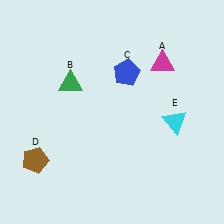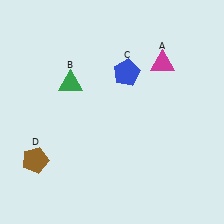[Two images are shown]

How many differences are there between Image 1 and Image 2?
There is 1 difference between the two images.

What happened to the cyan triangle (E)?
The cyan triangle (E) was removed in Image 2. It was in the bottom-right area of Image 1.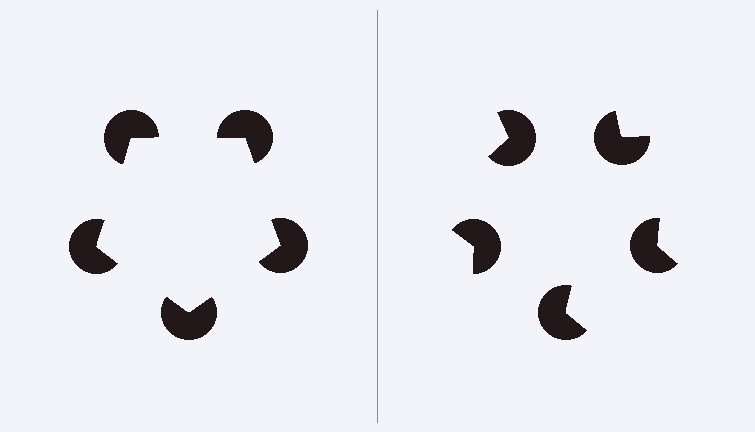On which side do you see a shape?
An illusory pentagon appears on the left side. On the right side the wedge cuts are rotated, so no coherent shape forms.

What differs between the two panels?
The pac-man discs are positioned identically on both sides; only the wedge orientations differ. On the left they align to a pentagon; on the right they are misaligned.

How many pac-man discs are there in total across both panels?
10 — 5 on each side.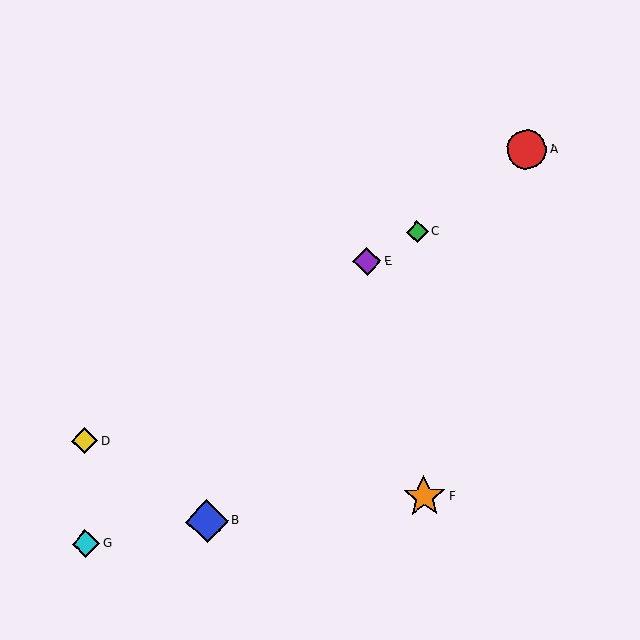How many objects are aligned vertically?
2 objects (C, F) are aligned vertically.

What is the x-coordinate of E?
Object E is at x≈367.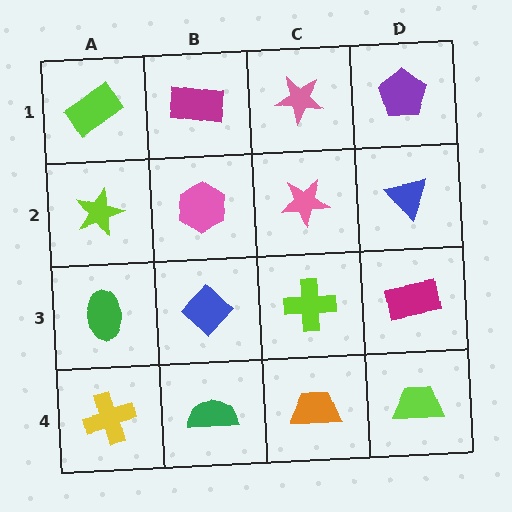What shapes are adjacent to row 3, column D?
A blue triangle (row 2, column D), a lime trapezoid (row 4, column D), a lime cross (row 3, column C).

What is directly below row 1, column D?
A blue triangle.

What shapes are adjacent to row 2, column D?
A purple pentagon (row 1, column D), a magenta rectangle (row 3, column D), a pink star (row 2, column C).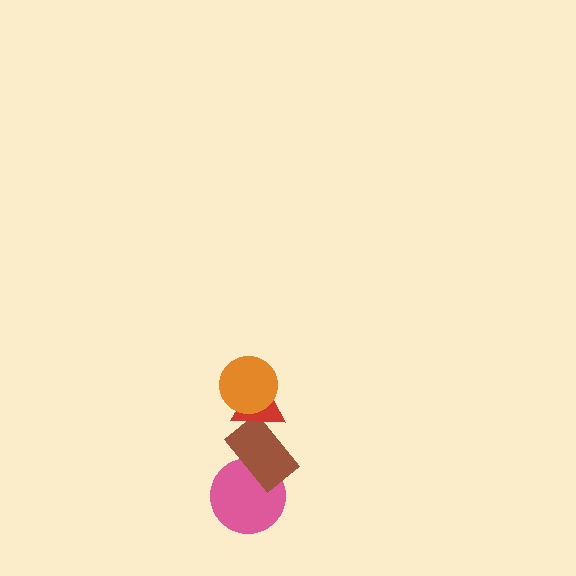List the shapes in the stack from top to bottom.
From top to bottom: the orange circle, the red triangle, the brown rectangle, the pink circle.